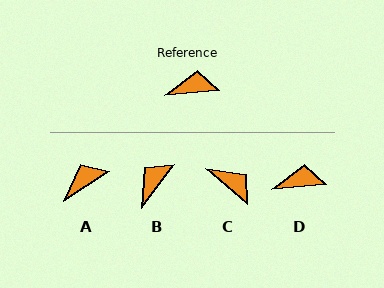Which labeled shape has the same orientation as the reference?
D.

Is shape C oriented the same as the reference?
No, it is off by about 46 degrees.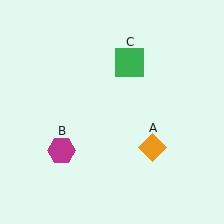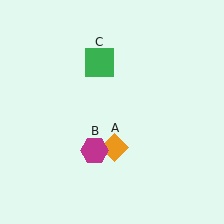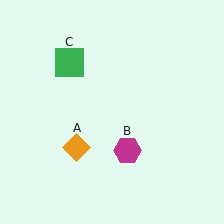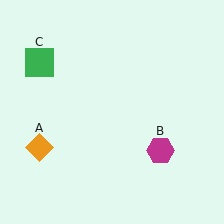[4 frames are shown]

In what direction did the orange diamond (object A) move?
The orange diamond (object A) moved left.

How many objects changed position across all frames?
3 objects changed position: orange diamond (object A), magenta hexagon (object B), green square (object C).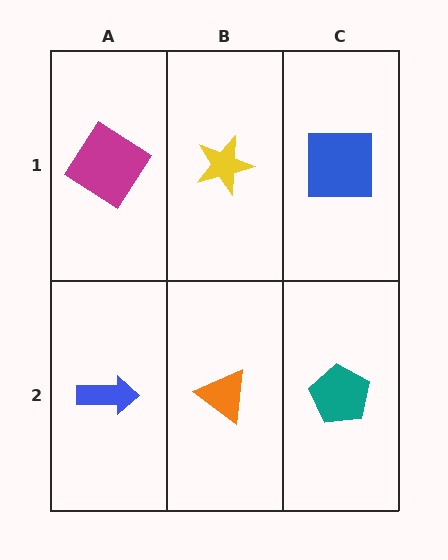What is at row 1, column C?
A blue square.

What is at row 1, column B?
A yellow star.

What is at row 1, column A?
A magenta diamond.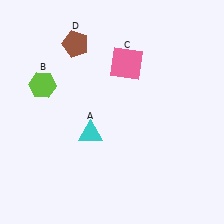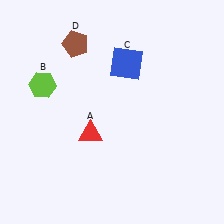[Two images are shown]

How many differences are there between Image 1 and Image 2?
There are 2 differences between the two images.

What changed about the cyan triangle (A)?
In Image 1, A is cyan. In Image 2, it changed to red.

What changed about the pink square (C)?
In Image 1, C is pink. In Image 2, it changed to blue.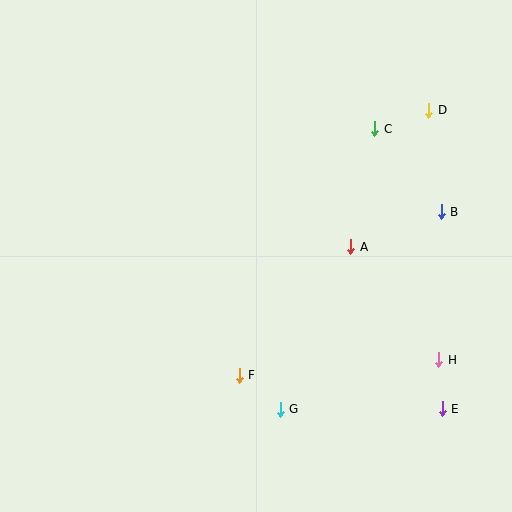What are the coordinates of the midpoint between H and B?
The midpoint between H and B is at (440, 286).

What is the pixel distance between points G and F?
The distance between G and F is 54 pixels.